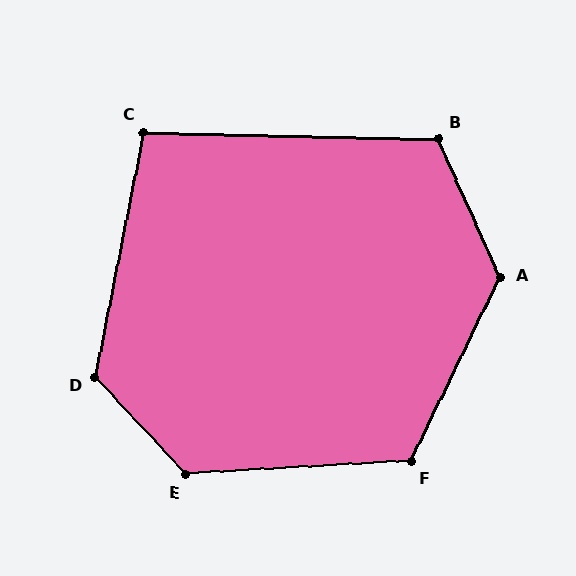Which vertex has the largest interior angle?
A, at approximately 130 degrees.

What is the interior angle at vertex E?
Approximately 130 degrees (obtuse).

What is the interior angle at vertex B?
Approximately 115 degrees (obtuse).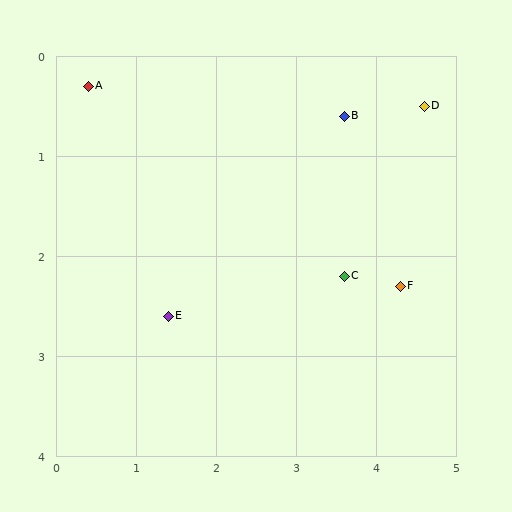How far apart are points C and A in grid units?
Points C and A are about 3.7 grid units apart.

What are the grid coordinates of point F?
Point F is at approximately (4.3, 2.3).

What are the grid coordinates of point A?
Point A is at approximately (0.4, 0.3).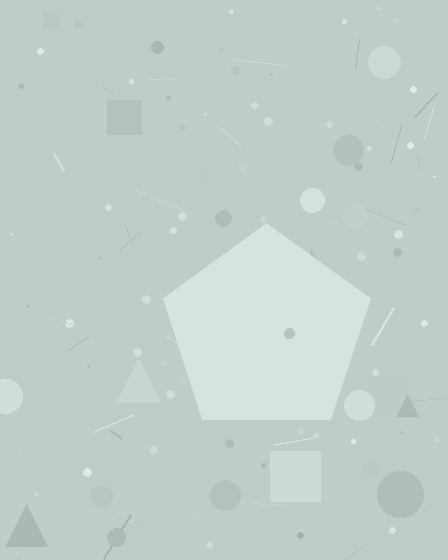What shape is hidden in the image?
A pentagon is hidden in the image.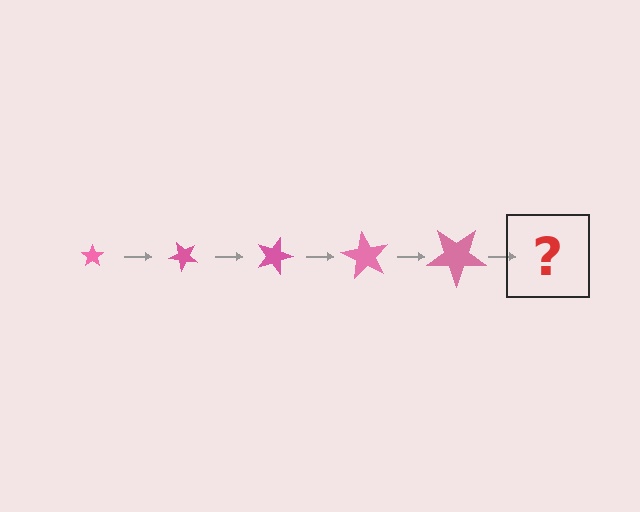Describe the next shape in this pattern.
It should be a star, larger than the previous one and rotated 225 degrees from the start.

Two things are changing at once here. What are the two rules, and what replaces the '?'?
The two rules are that the star grows larger each step and it rotates 45 degrees each step. The '?' should be a star, larger than the previous one and rotated 225 degrees from the start.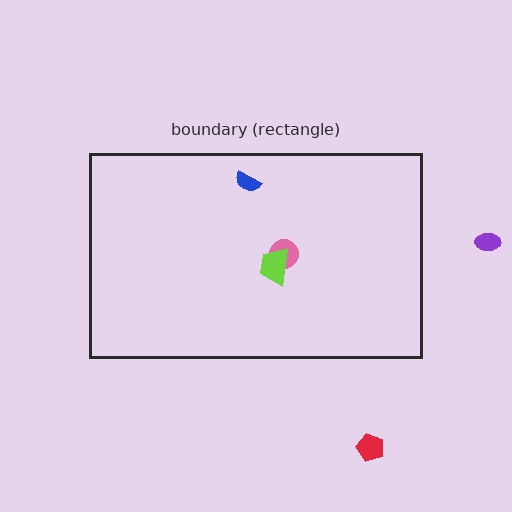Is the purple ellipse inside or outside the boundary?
Outside.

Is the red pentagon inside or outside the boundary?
Outside.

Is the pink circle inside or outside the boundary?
Inside.